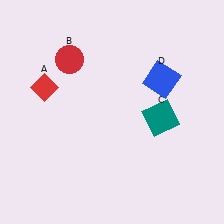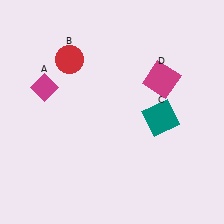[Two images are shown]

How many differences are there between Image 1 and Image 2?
There are 2 differences between the two images.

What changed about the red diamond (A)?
In Image 1, A is red. In Image 2, it changed to magenta.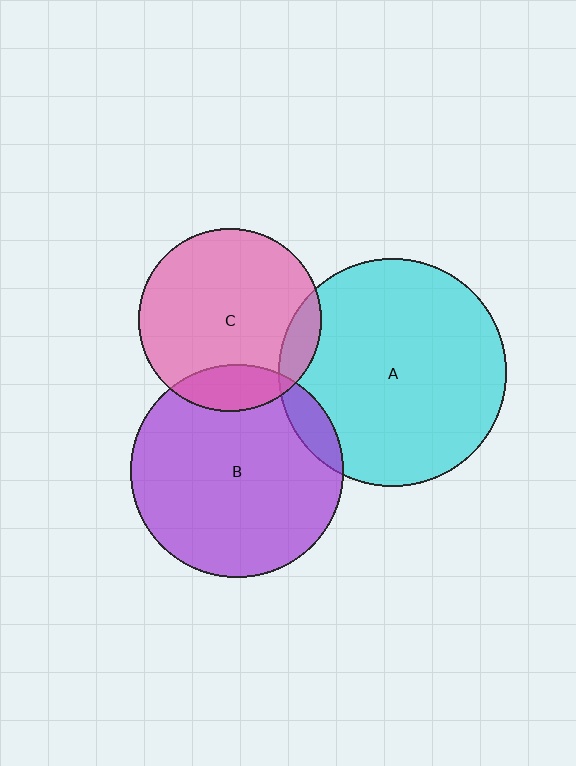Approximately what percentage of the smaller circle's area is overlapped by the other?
Approximately 10%.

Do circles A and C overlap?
Yes.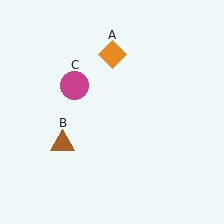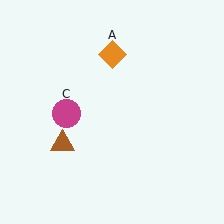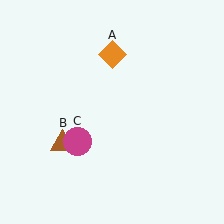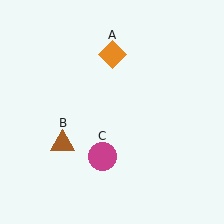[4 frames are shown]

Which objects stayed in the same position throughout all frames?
Orange diamond (object A) and brown triangle (object B) remained stationary.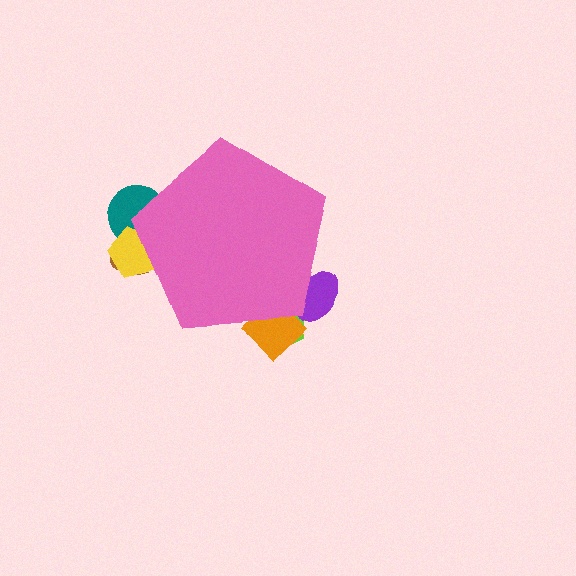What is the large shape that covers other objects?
A pink pentagon.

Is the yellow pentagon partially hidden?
Yes, the yellow pentagon is partially hidden behind the pink pentagon.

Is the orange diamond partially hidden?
Yes, the orange diamond is partially hidden behind the pink pentagon.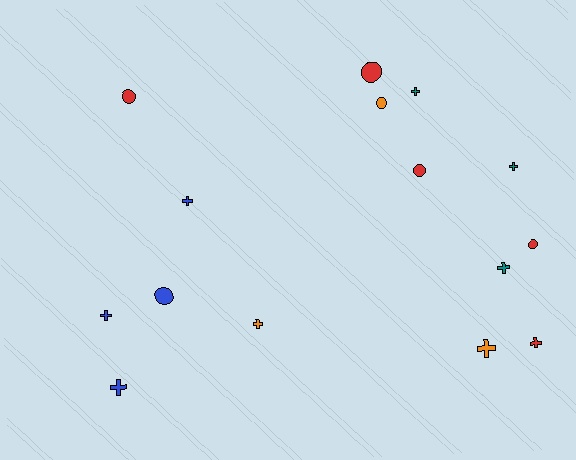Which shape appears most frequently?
Cross, with 9 objects.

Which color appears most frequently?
Red, with 5 objects.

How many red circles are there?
There are 4 red circles.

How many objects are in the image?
There are 15 objects.